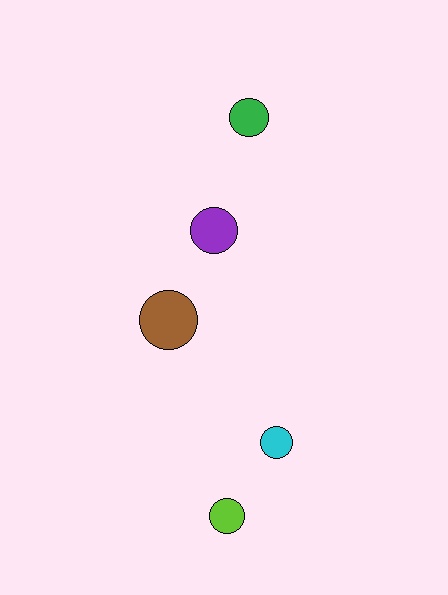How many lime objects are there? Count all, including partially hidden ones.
There is 1 lime object.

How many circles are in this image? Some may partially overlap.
There are 5 circles.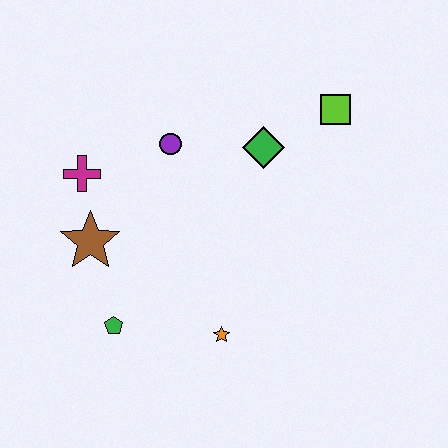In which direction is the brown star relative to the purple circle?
The brown star is below the purple circle.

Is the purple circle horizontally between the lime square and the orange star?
No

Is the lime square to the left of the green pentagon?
No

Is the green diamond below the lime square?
Yes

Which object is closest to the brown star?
The magenta cross is closest to the brown star.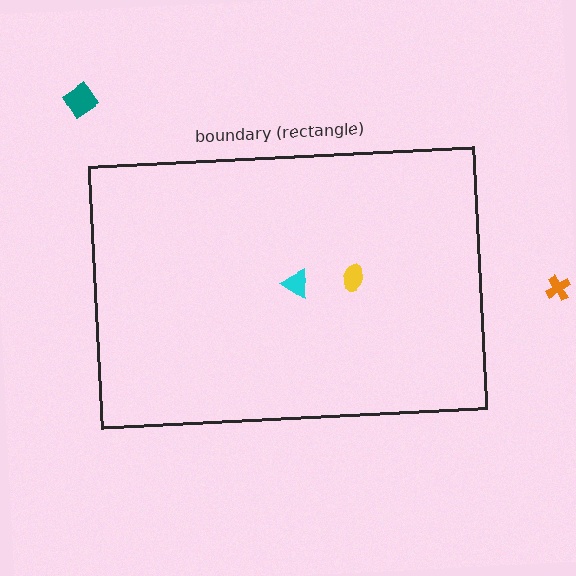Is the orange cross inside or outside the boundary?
Outside.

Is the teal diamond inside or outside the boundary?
Outside.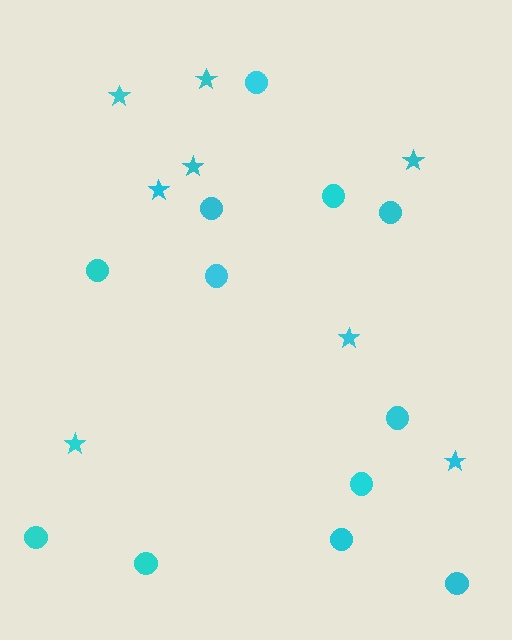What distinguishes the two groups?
There are 2 groups: one group of stars (8) and one group of circles (12).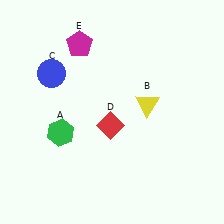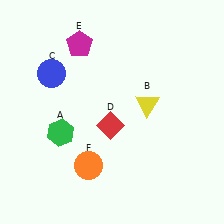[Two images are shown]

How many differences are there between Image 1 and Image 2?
There is 1 difference between the two images.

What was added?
An orange circle (F) was added in Image 2.